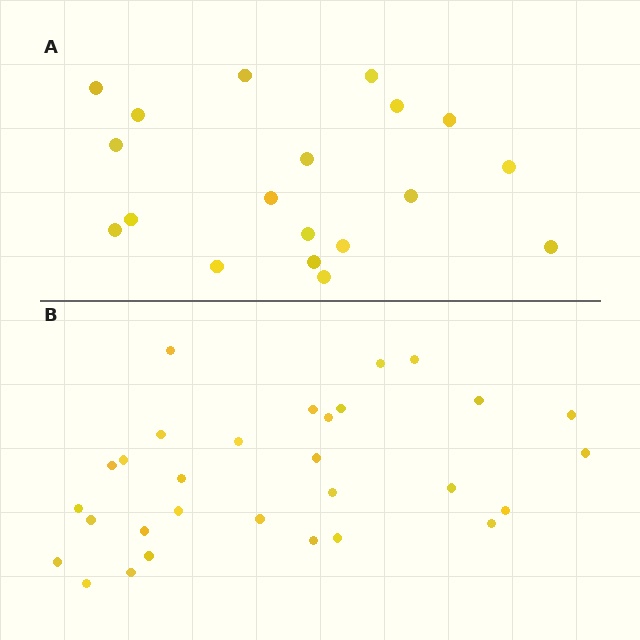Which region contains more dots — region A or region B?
Region B (the bottom region) has more dots.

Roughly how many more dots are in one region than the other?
Region B has roughly 12 or so more dots than region A.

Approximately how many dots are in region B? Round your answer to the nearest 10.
About 30 dots.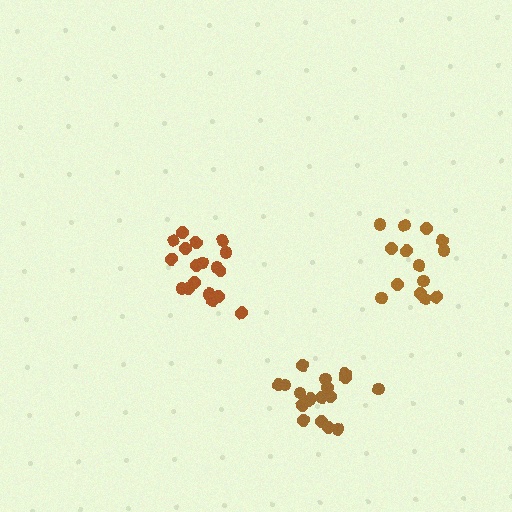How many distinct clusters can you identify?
There are 3 distinct clusters.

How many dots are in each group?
Group 1: 18 dots, Group 2: 14 dots, Group 3: 18 dots (50 total).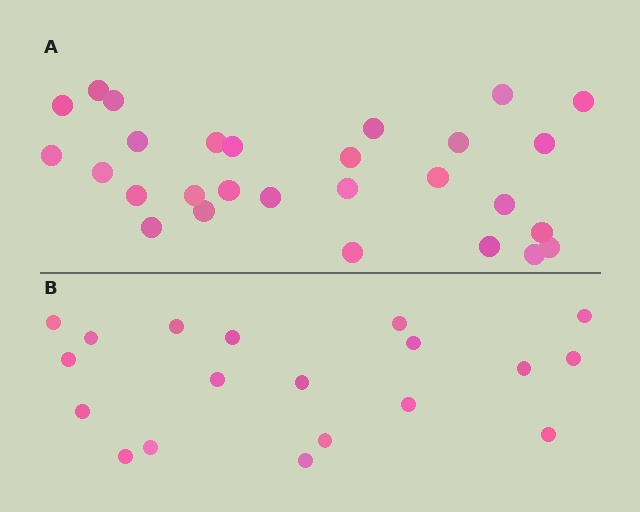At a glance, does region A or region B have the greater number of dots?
Region A (the top region) has more dots.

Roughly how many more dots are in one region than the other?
Region A has roughly 8 or so more dots than region B.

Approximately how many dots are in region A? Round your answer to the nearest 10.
About 30 dots. (The exact count is 28, which rounds to 30.)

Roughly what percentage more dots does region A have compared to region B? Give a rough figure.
About 45% more.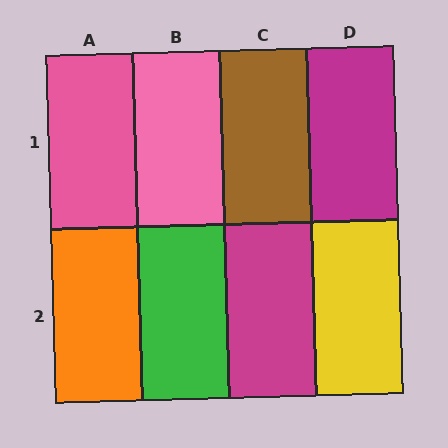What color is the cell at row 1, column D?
Magenta.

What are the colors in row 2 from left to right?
Orange, green, magenta, yellow.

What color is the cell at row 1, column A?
Pink.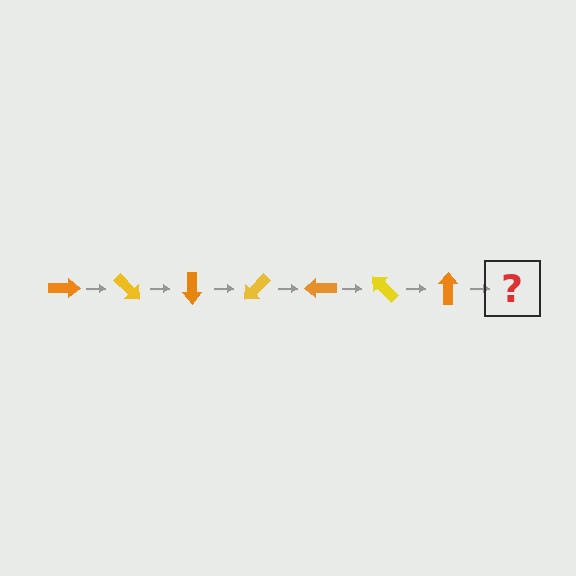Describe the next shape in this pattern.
It should be a yellow arrow, rotated 315 degrees from the start.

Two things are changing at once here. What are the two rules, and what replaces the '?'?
The two rules are that it rotates 45 degrees each step and the color cycles through orange and yellow. The '?' should be a yellow arrow, rotated 315 degrees from the start.